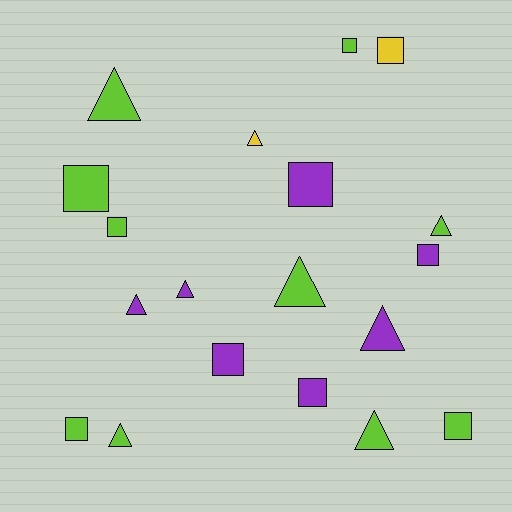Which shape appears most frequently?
Square, with 10 objects.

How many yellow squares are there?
There is 1 yellow square.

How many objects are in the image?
There are 19 objects.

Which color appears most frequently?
Lime, with 10 objects.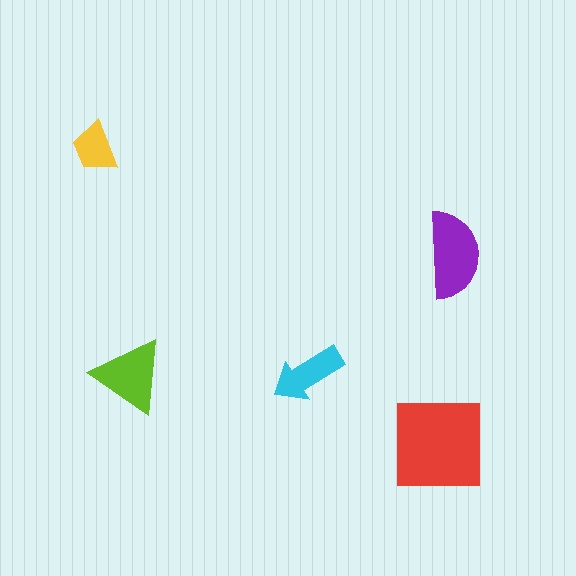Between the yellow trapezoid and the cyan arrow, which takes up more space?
The cyan arrow.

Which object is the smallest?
The yellow trapezoid.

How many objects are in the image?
There are 5 objects in the image.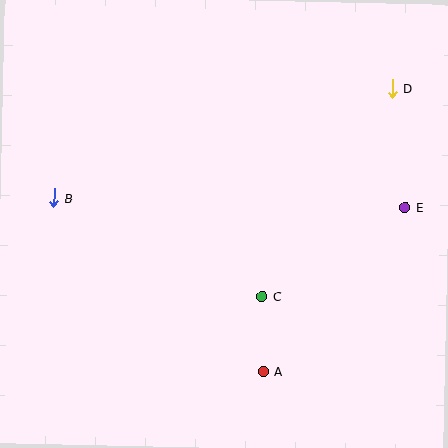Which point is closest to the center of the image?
Point C at (262, 296) is closest to the center.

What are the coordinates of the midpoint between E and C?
The midpoint between E and C is at (334, 252).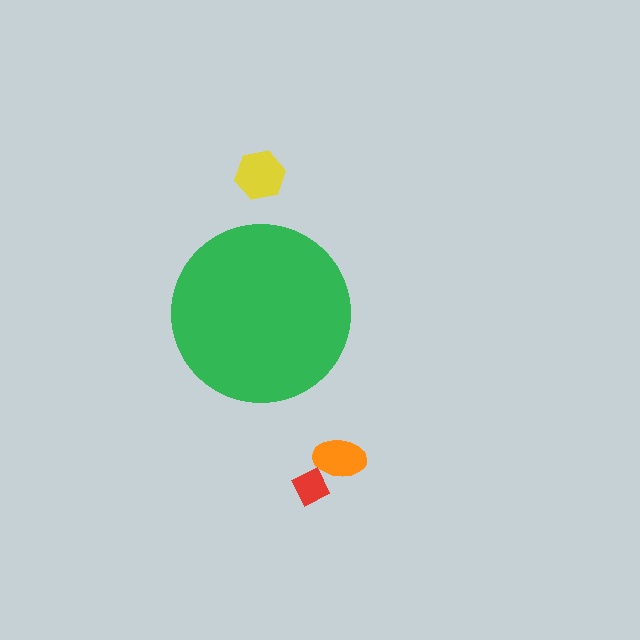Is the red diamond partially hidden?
No, the red diamond is fully visible.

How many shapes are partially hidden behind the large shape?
0 shapes are partially hidden.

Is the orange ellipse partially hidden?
No, the orange ellipse is fully visible.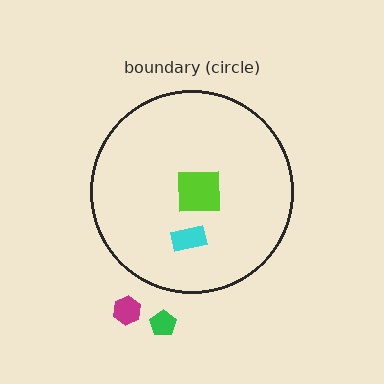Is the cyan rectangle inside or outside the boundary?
Inside.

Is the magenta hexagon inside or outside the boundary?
Outside.